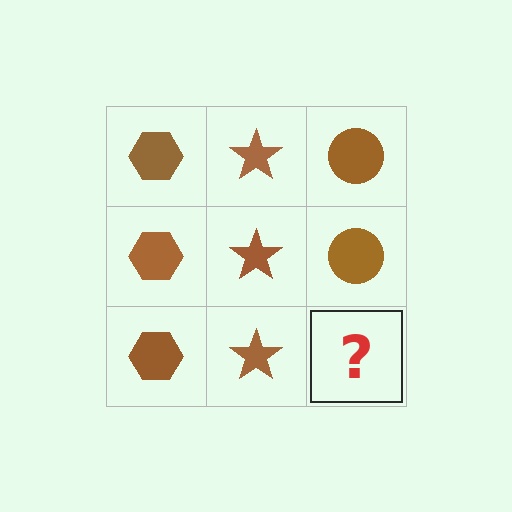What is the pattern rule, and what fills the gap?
The rule is that each column has a consistent shape. The gap should be filled with a brown circle.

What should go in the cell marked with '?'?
The missing cell should contain a brown circle.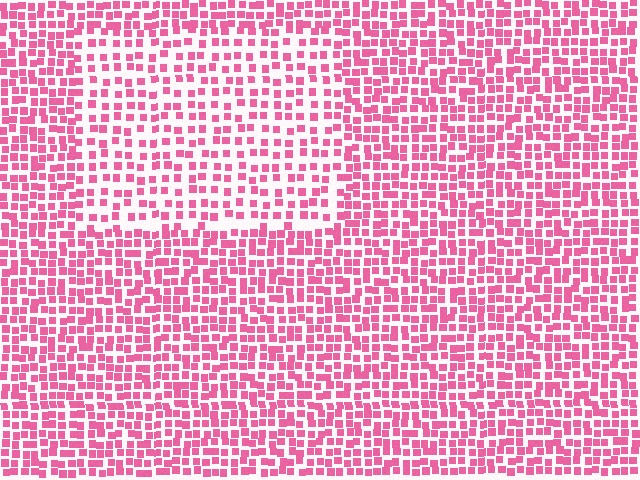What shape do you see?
I see a rectangle.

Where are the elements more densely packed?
The elements are more densely packed outside the rectangle boundary.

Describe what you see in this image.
The image contains small pink elements arranged at two different densities. A rectangle-shaped region is visible where the elements are less densely packed than the surrounding area.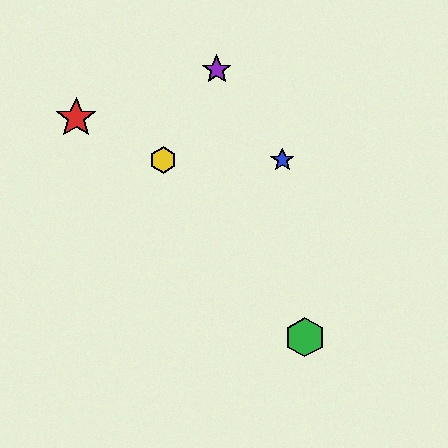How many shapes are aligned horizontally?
2 shapes (the blue star, the yellow hexagon) are aligned horizontally.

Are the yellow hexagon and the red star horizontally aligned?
No, the yellow hexagon is at y≈160 and the red star is at y≈118.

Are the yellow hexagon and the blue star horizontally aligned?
Yes, both are at y≈160.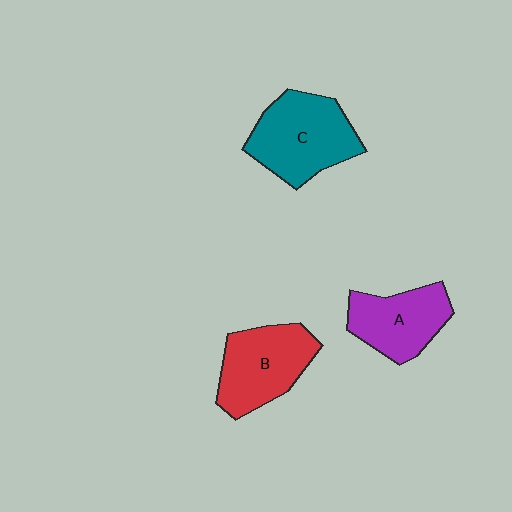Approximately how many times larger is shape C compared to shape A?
Approximately 1.3 times.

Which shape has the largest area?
Shape C (teal).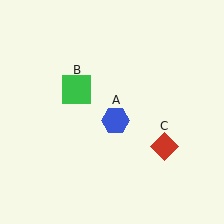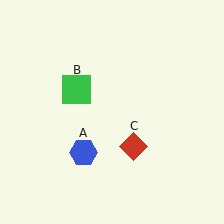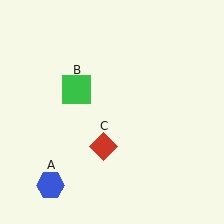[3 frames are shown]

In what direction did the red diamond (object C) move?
The red diamond (object C) moved left.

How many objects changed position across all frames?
2 objects changed position: blue hexagon (object A), red diamond (object C).